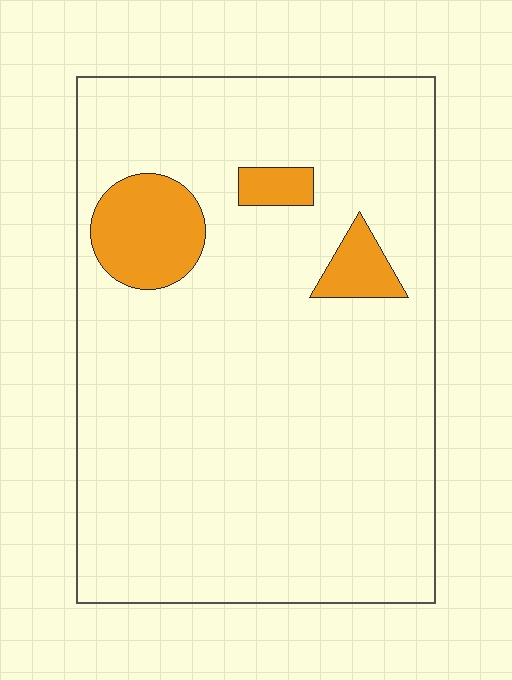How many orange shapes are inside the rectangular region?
3.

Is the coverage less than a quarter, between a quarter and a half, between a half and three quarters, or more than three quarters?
Less than a quarter.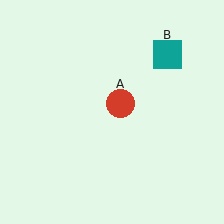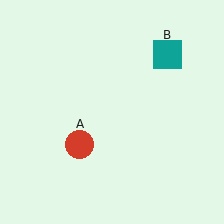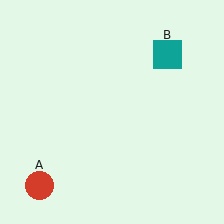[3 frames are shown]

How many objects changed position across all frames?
1 object changed position: red circle (object A).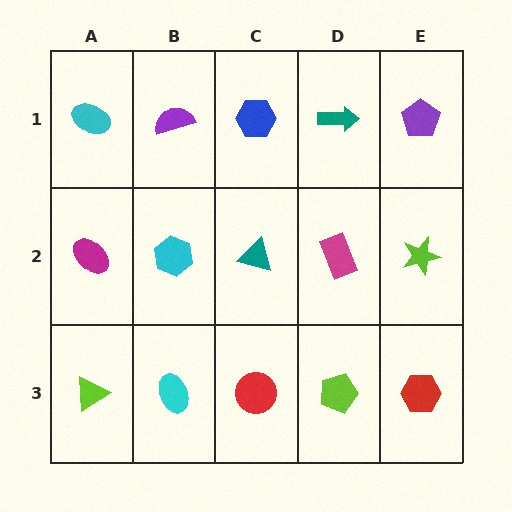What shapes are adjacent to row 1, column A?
A magenta ellipse (row 2, column A), a purple semicircle (row 1, column B).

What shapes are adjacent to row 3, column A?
A magenta ellipse (row 2, column A), a cyan ellipse (row 3, column B).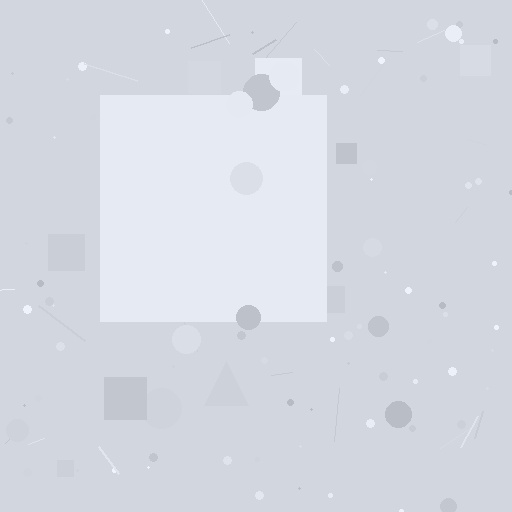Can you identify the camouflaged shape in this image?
The camouflaged shape is a square.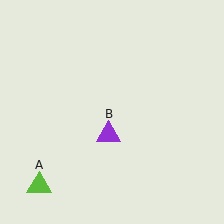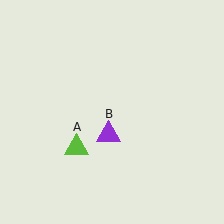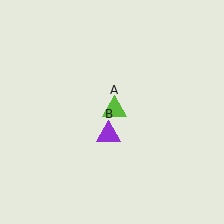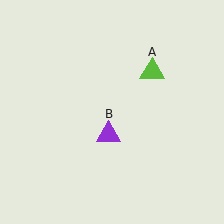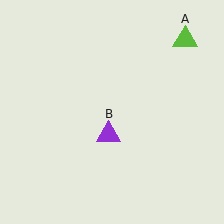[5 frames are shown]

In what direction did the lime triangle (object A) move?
The lime triangle (object A) moved up and to the right.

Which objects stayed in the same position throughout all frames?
Purple triangle (object B) remained stationary.